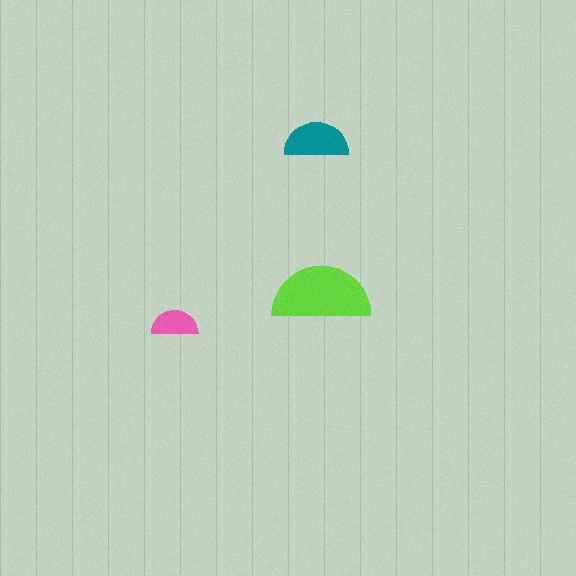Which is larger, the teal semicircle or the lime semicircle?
The lime one.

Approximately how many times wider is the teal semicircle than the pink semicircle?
About 1.5 times wider.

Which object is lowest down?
The pink semicircle is bottommost.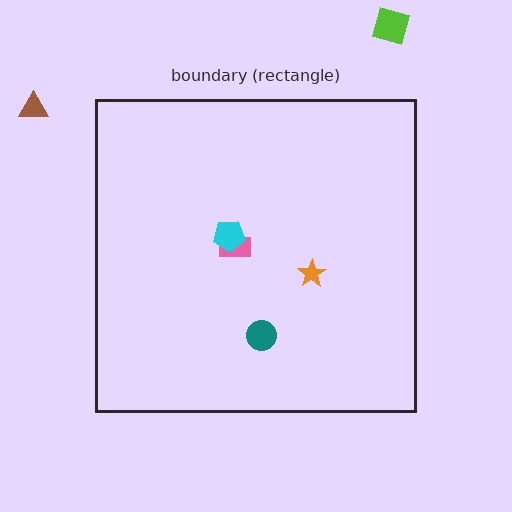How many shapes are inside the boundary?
4 inside, 2 outside.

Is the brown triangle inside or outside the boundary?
Outside.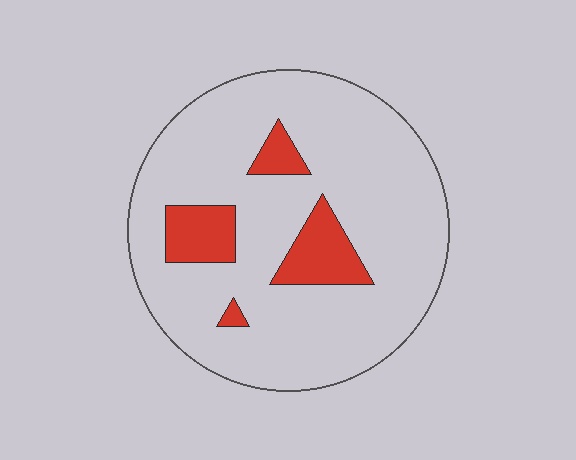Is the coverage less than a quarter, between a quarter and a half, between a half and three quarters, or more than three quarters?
Less than a quarter.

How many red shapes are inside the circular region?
4.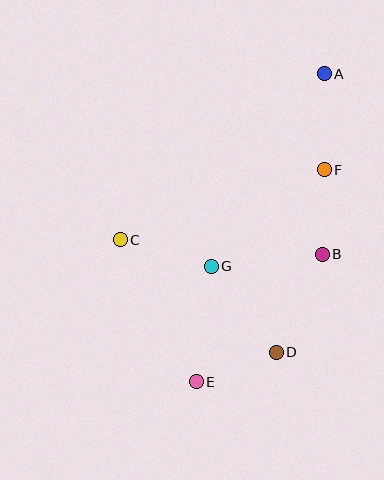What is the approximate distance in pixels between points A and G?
The distance between A and G is approximately 223 pixels.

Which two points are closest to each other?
Points B and F are closest to each other.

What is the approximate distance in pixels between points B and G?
The distance between B and G is approximately 112 pixels.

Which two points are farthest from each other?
Points A and E are farthest from each other.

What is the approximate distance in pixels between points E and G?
The distance between E and G is approximately 117 pixels.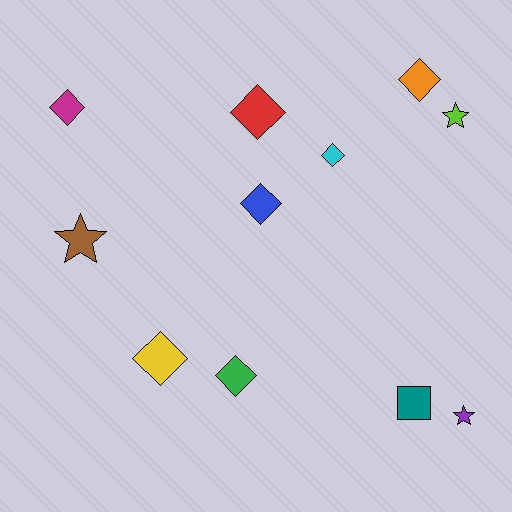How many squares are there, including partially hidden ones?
There is 1 square.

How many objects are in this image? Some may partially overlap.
There are 11 objects.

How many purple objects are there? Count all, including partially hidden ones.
There is 1 purple object.